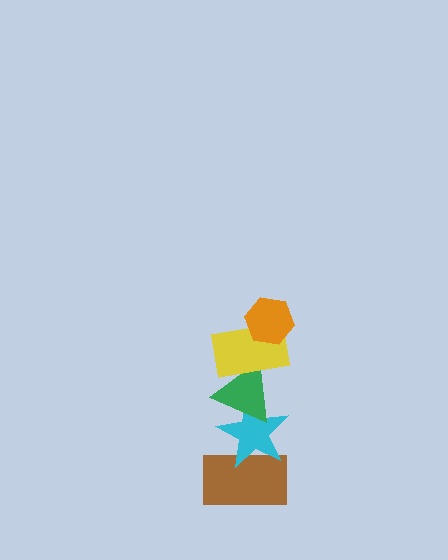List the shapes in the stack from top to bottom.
From top to bottom: the orange hexagon, the yellow rectangle, the green triangle, the cyan star, the brown rectangle.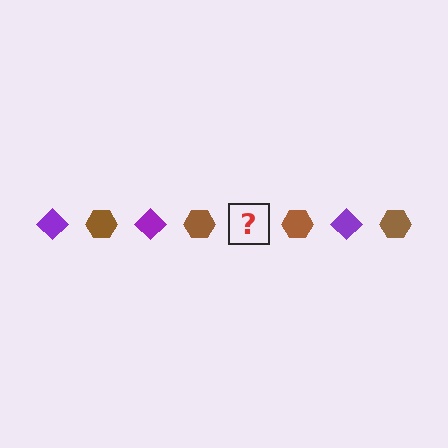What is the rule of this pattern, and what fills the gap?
The rule is that the pattern alternates between purple diamond and brown hexagon. The gap should be filled with a purple diamond.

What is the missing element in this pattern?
The missing element is a purple diamond.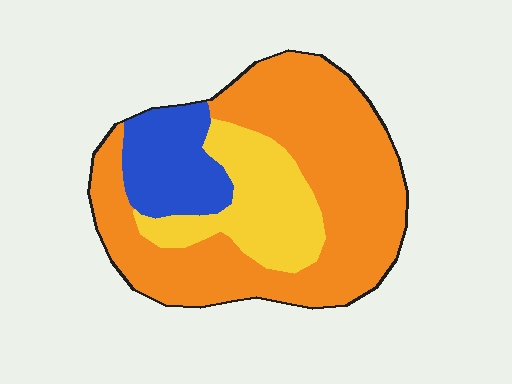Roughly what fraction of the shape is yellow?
Yellow covers roughly 20% of the shape.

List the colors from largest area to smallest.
From largest to smallest: orange, yellow, blue.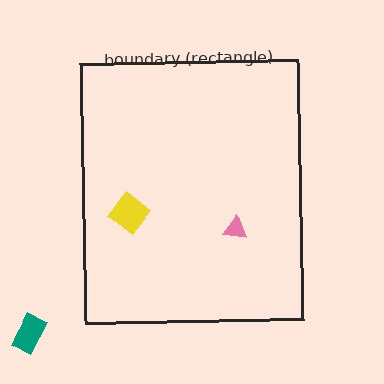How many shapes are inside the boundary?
2 inside, 1 outside.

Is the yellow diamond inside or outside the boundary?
Inside.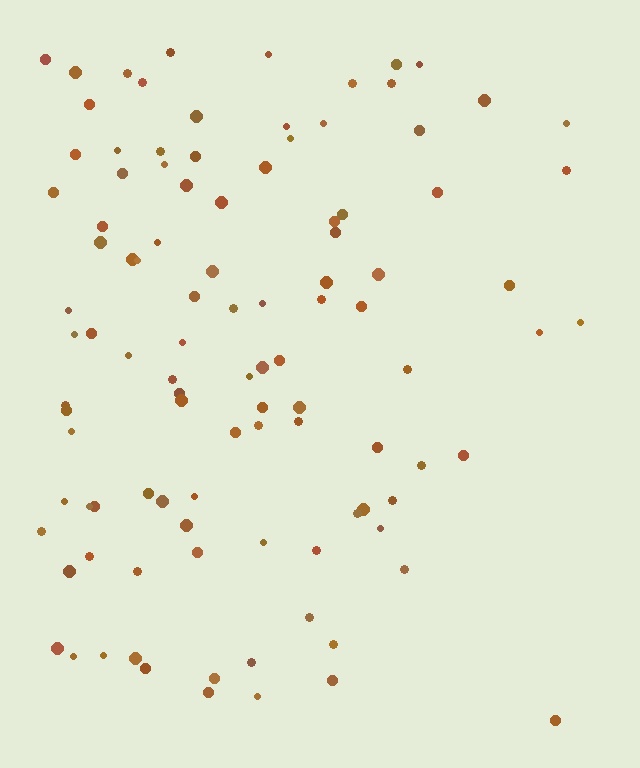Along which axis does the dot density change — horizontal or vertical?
Horizontal.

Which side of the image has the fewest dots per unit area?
The right.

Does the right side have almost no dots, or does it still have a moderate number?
Still a moderate number, just noticeably fewer than the left.